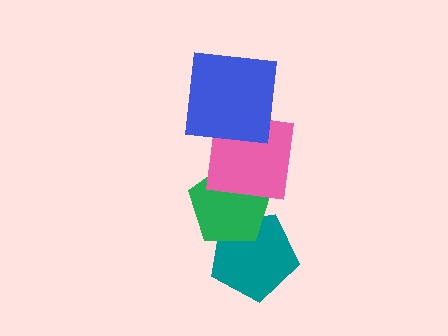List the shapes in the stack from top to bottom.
From top to bottom: the blue square, the pink square, the green pentagon, the teal pentagon.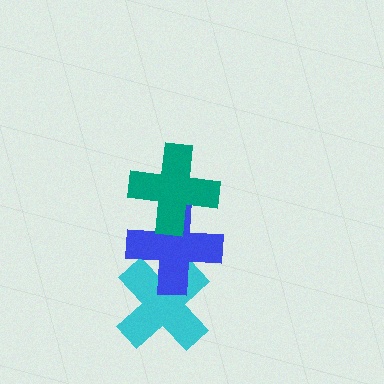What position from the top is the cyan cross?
The cyan cross is 3rd from the top.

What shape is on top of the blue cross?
The teal cross is on top of the blue cross.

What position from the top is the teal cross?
The teal cross is 1st from the top.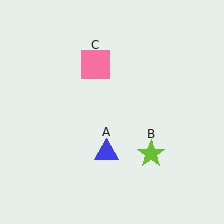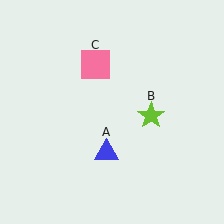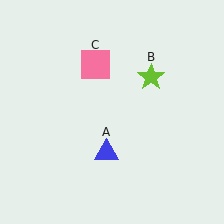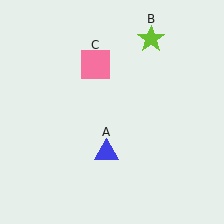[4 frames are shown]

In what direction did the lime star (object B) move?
The lime star (object B) moved up.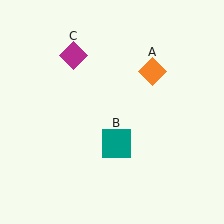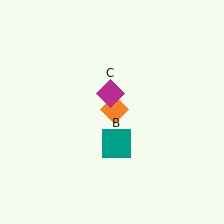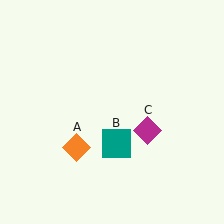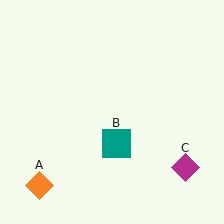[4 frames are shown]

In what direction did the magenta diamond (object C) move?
The magenta diamond (object C) moved down and to the right.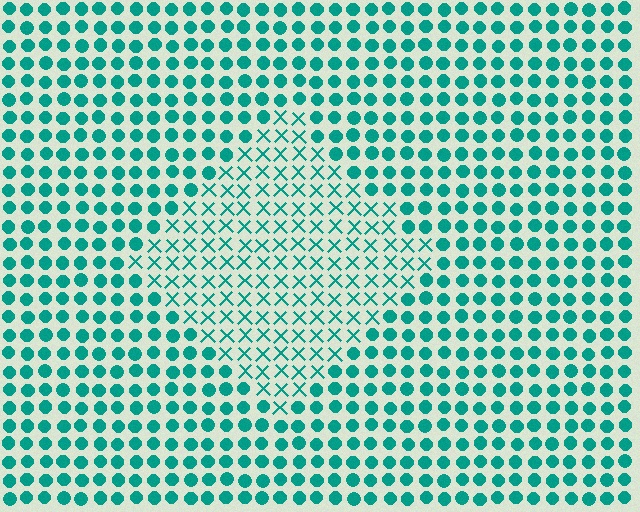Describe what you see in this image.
The image is filled with small teal elements arranged in a uniform grid. A diamond-shaped region contains X marks, while the surrounding area contains circles. The boundary is defined purely by the change in element shape.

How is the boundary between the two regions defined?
The boundary is defined by a change in element shape: X marks inside vs. circles outside. All elements share the same color and spacing.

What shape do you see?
I see a diamond.